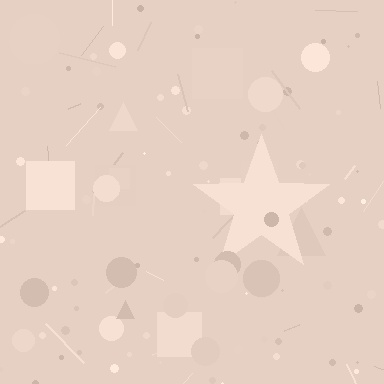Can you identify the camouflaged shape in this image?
The camouflaged shape is a star.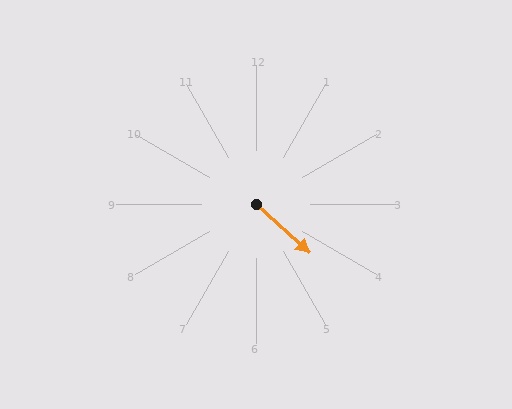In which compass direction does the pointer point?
Southeast.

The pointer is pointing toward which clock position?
Roughly 4 o'clock.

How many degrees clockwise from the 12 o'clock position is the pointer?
Approximately 132 degrees.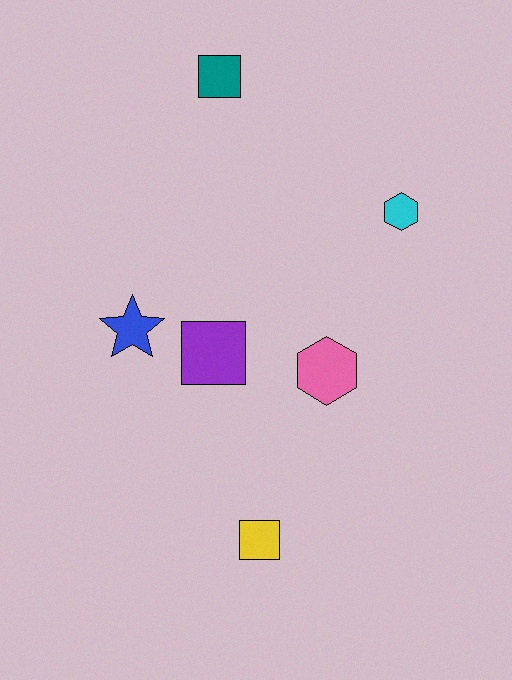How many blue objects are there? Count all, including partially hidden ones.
There is 1 blue object.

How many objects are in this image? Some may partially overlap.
There are 6 objects.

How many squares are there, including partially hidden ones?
There are 3 squares.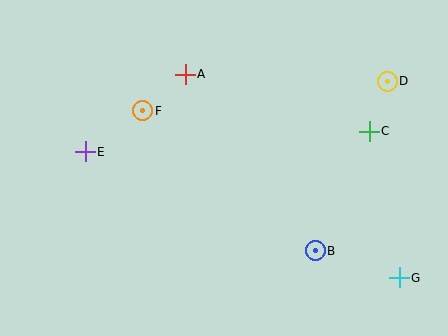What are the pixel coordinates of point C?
Point C is at (369, 131).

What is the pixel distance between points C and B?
The distance between C and B is 131 pixels.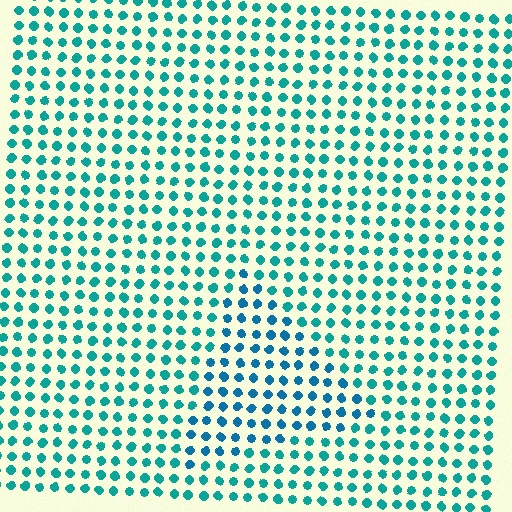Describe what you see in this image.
The image is filled with small teal elements in a uniform arrangement. A triangle-shaped region is visible where the elements are tinted to a slightly different hue, forming a subtle color boundary.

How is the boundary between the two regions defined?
The boundary is defined purely by a slight shift in hue (about 25 degrees). Spacing, size, and orientation are identical on both sides.